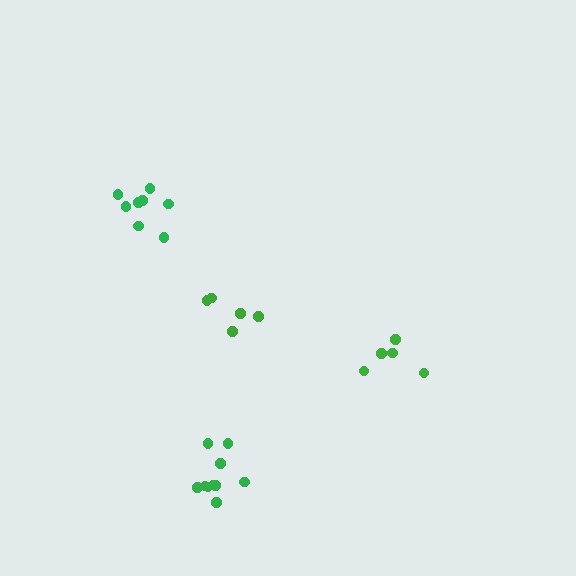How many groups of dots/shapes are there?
There are 4 groups.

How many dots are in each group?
Group 1: 8 dots, Group 2: 10 dots, Group 3: 5 dots, Group 4: 5 dots (28 total).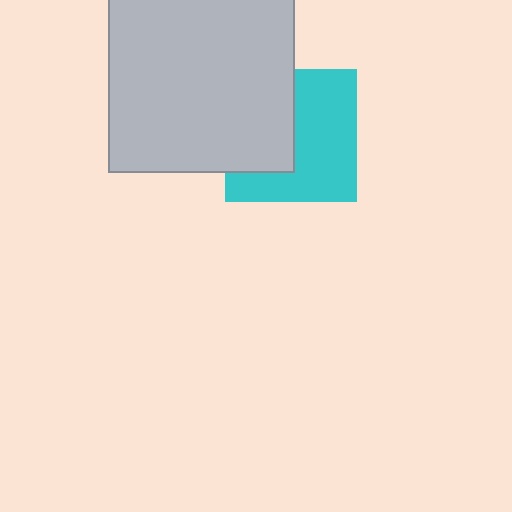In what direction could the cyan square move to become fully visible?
The cyan square could move right. That would shift it out from behind the light gray square entirely.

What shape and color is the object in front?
The object in front is a light gray square.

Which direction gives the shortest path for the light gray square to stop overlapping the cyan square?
Moving left gives the shortest separation.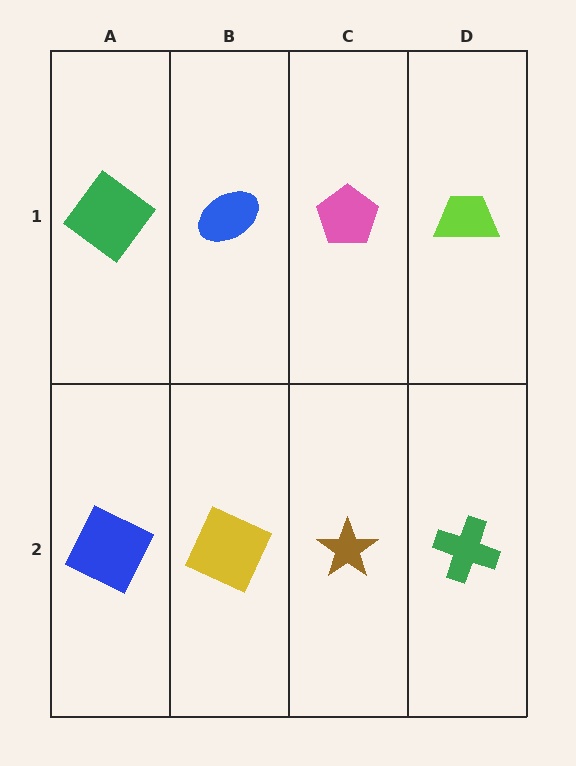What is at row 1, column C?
A pink pentagon.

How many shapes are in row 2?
4 shapes.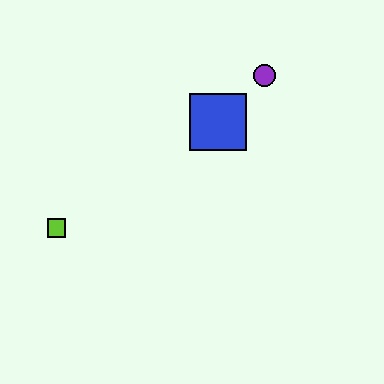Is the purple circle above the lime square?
Yes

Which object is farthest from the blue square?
The lime square is farthest from the blue square.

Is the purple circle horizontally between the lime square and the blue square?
No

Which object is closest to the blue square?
The purple circle is closest to the blue square.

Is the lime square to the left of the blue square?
Yes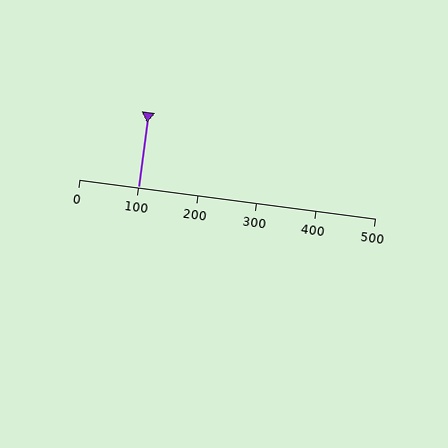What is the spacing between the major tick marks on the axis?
The major ticks are spaced 100 apart.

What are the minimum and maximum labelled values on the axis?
The axis runs from 0 to 500.